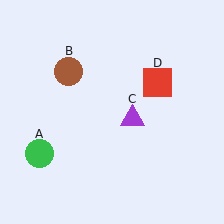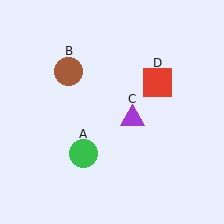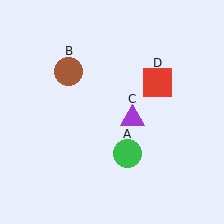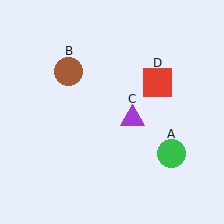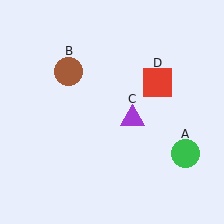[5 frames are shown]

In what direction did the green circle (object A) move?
The green circle (object A) moved right.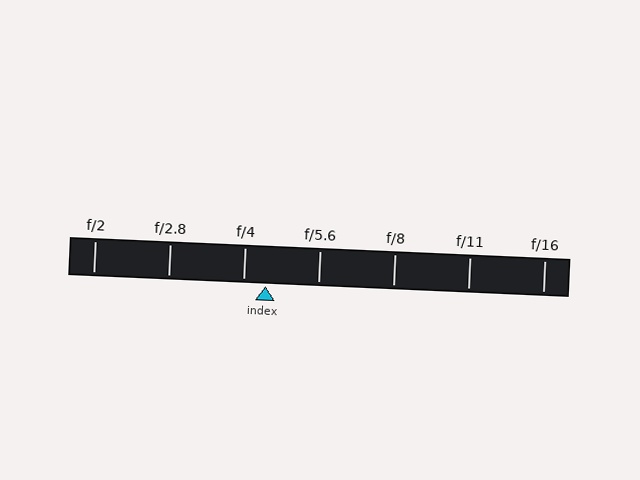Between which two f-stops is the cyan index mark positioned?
The index mark is between f/4 and f/5.6.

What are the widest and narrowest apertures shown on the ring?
The widest aperture shown is f/2 and the narrowest is f/16.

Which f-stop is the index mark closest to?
The index mark is closest to f/4.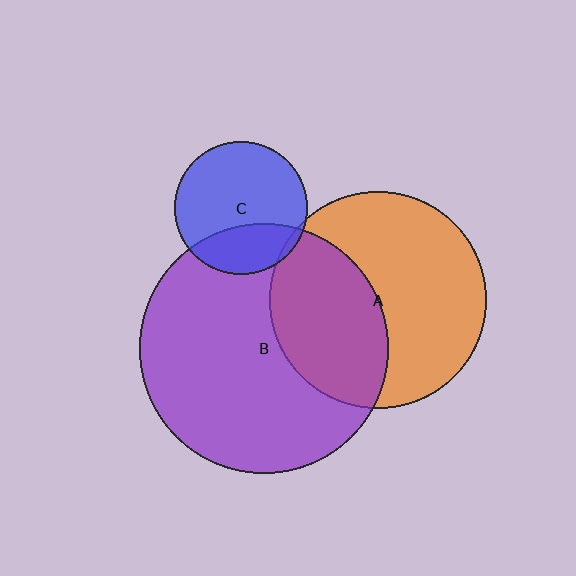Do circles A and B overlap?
Yes.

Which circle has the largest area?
Circle B (purple).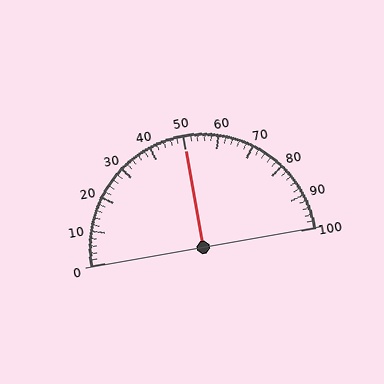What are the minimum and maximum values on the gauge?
The gauge ranges from 0 to 100.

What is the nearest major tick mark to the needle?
The nearest major tick mark is 50.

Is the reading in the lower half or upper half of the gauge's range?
The reading is in the upper half of the range (0 to 100).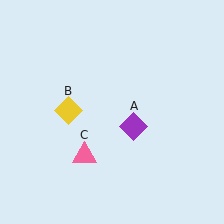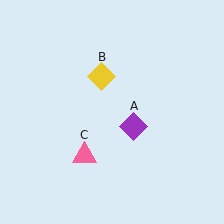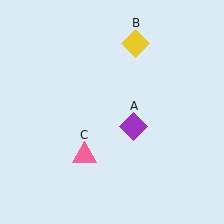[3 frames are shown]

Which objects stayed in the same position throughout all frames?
Purple diamond (object A) and pink triangle (object C) remained stationary.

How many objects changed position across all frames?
1 object changed position: yellow diamond (object B).